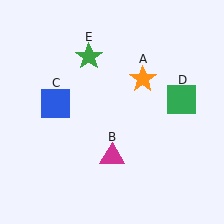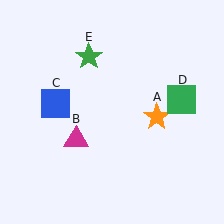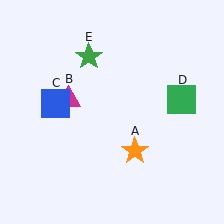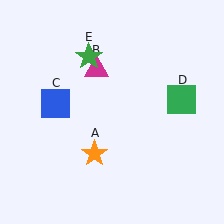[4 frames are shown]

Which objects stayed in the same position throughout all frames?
Blue square (object C) and green square (object D) and green star (object E) remained stationary.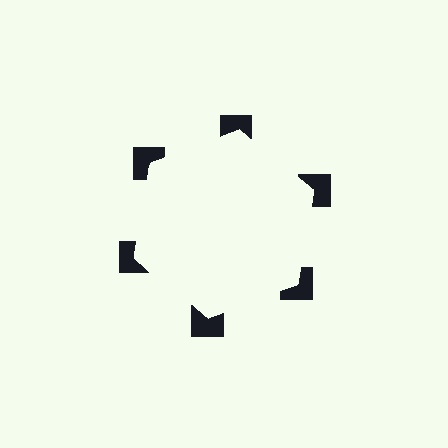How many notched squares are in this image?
There are 6 — one at each vertex of the illusory hexagon.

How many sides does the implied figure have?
6 sides.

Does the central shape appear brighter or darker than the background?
It typically appears slightly brighter than the background, even though no actual brightness change is drawn.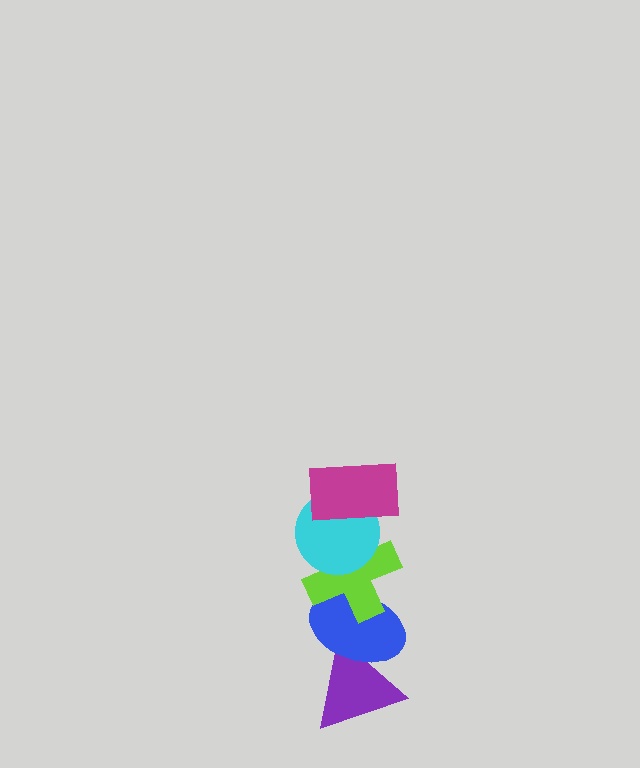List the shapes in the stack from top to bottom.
From top to bottom: the magenta rectangle, the cyan circle, the lime cross, the blue ellipse, the purple triangle.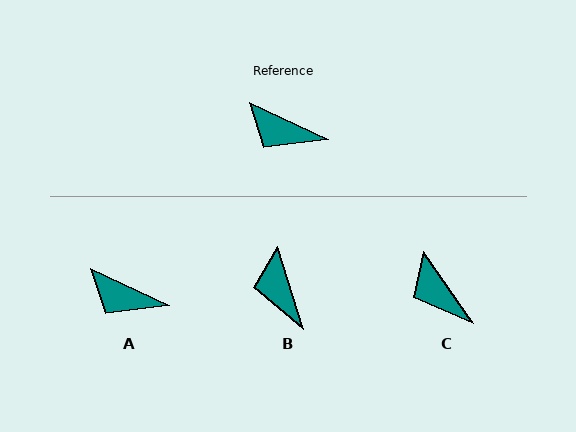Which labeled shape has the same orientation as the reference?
A.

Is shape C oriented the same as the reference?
No, it is off by about 30 degrees.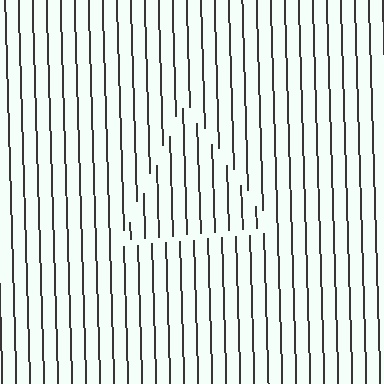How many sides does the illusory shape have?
3 sides — the line-ends trace a triangle.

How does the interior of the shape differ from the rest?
The interior of the shape contains the same grating, shifted by half a period — the contour is defined by the phase discontinuity where line-ends from the inner and outer gratings abut.